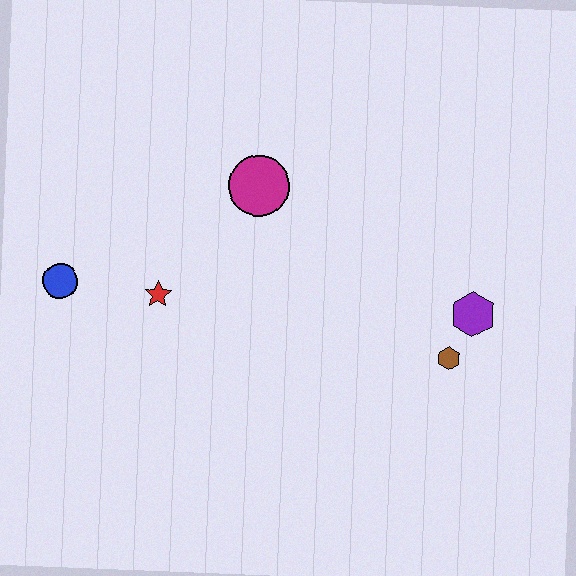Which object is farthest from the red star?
The purple hexagon is farthest from the red star.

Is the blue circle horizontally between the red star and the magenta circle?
No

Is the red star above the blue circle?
No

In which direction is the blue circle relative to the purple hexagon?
The blue circle is to the left of the purple hexagon.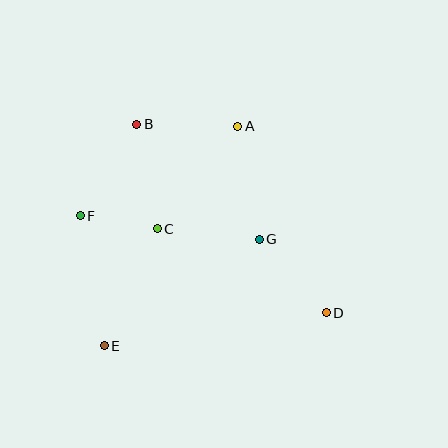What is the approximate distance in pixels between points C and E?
The distance between C and E is approximately 129 pixels.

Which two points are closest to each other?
Points C and F are closest to each other.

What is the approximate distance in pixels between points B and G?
The distance between B and G is approximately 168 pixels.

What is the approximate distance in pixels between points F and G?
The distance between F and G is approximately 181 pixels.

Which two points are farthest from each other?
Points B and D are farthest from each other.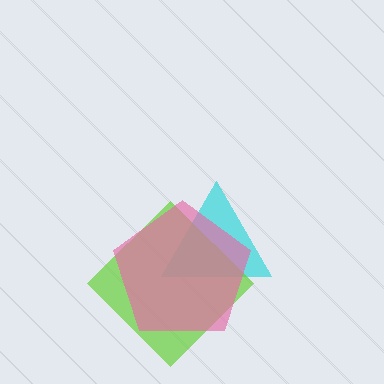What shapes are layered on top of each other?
The layered shapes are: a cyan triangle, a lime diamond, a pink pentagon.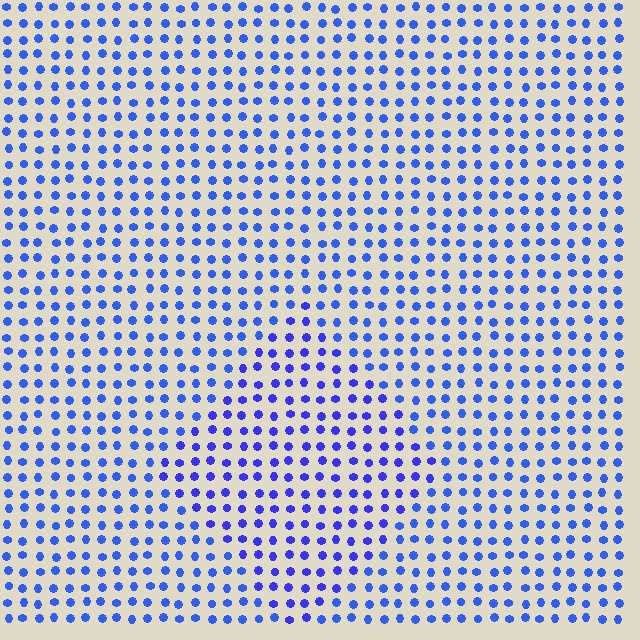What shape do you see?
I see a diamond.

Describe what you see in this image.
The image is filled with small blue elements in a uniform arrangement. A diamond-shaped region is visible where the elements are tinted to a slightly different hue, forming a subtle color boundary.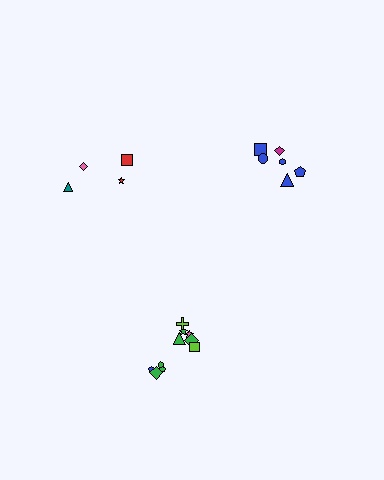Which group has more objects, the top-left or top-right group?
The top-right group.